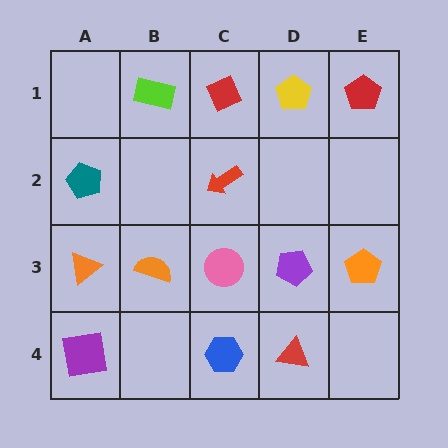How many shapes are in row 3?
5 shapes.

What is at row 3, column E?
An orange pentagon.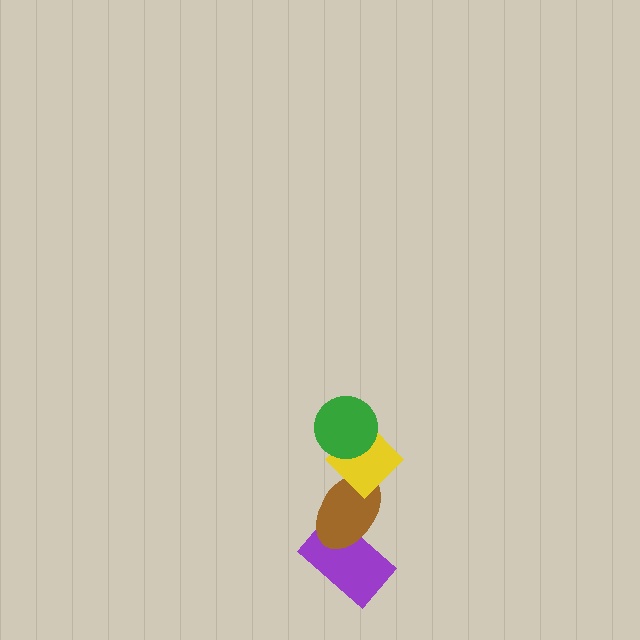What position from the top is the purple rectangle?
The purple rectangle is 4th from the top.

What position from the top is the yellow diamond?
The yellow diamond is 2nd from the top.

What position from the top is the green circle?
The green circle is 1st from the top.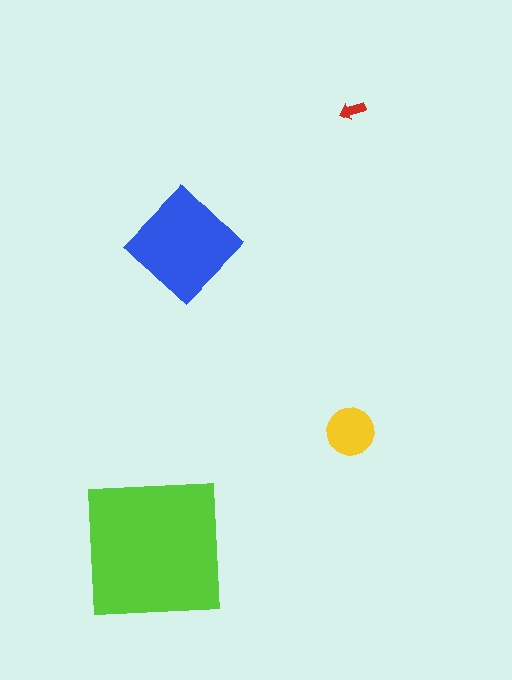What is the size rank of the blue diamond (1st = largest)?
2nd.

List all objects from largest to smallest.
The lime square, the blue diamond, the yellow circle, the red arrow.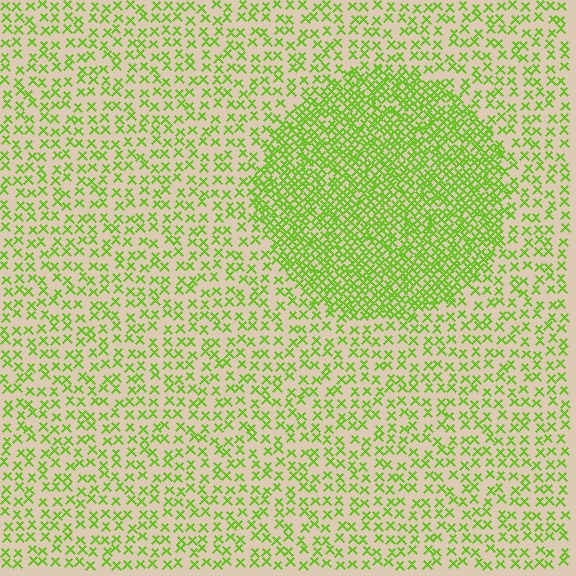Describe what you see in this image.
The image contains small lime elements arranged at two different densities. A circle-shaped region is visible where the elements are more densely packed than the surrounding area.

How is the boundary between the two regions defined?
The boundary is defined by a change in element density (approximately 2.4x ratio). All elements are the same color, size, and shape.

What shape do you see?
I see a circle.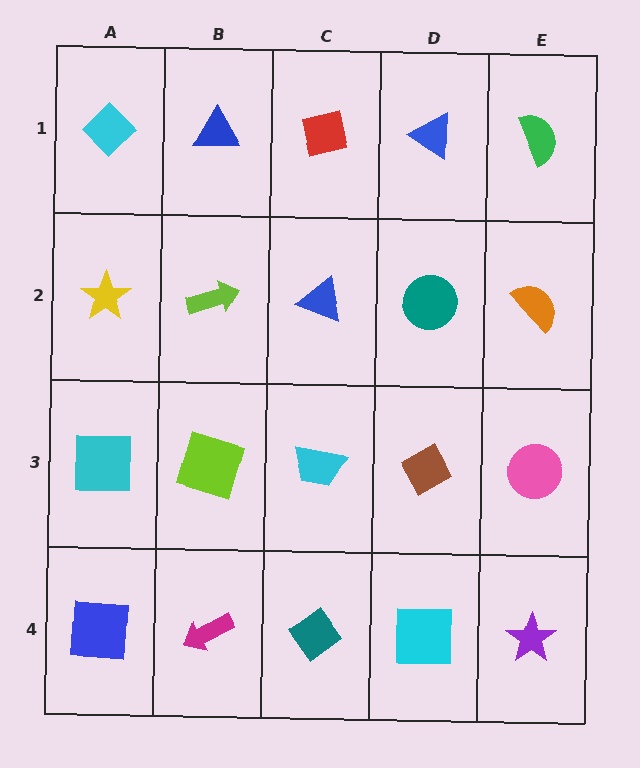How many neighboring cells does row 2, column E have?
3.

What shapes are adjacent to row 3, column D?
A teal circle (row 2, column D), a cyan square (row 4, column D), a cyan trapezoid (row 3, column C), a pink circle (row 3, column E).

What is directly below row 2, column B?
A lime square.